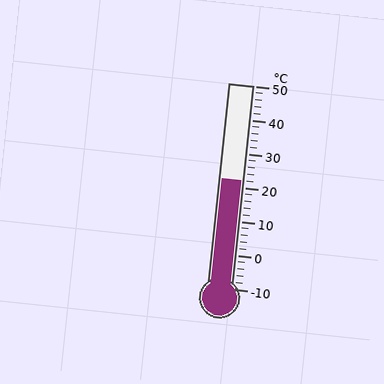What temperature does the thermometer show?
The thermometer shows approximately 22°C.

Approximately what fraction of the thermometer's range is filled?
The thermometer is filled to approximately 55% of its range.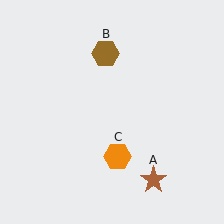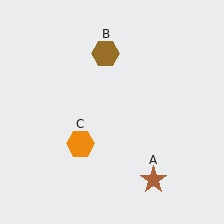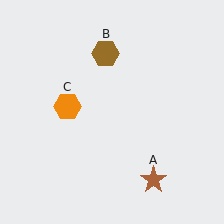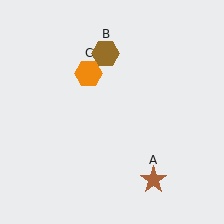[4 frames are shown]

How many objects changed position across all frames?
1 object changed position: orange hexagon (object C).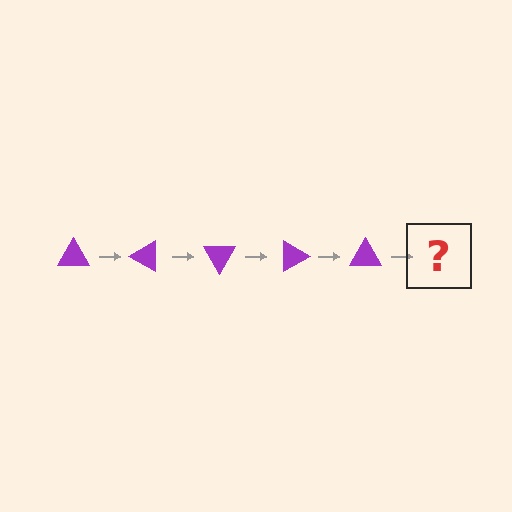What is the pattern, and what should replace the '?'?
The pattern is that the triangle rotates 30 degrees each step. The '?' should be a purple triangle rotated 150 degrees.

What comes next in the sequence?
The next element should be a purple triangle rotated 150 degrees.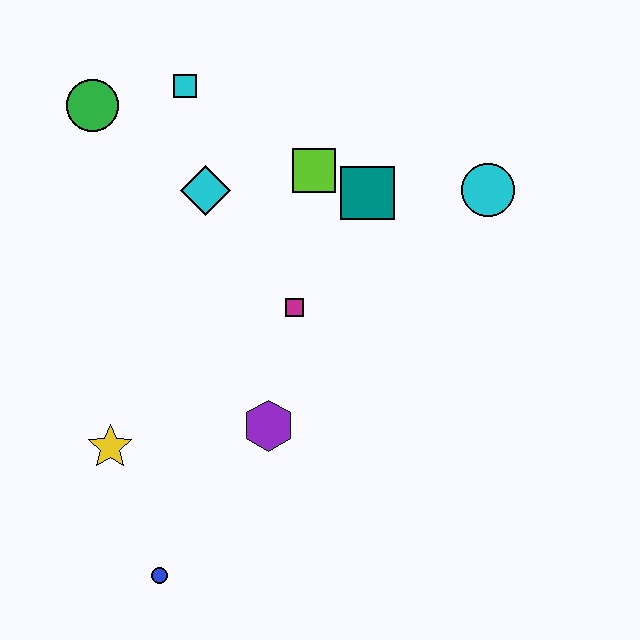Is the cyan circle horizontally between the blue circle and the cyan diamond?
No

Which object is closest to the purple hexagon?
The magenta square is closest to the purple hexagon.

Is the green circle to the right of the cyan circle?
No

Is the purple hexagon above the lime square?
No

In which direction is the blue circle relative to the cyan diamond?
The blue circle is below the cyan diamond.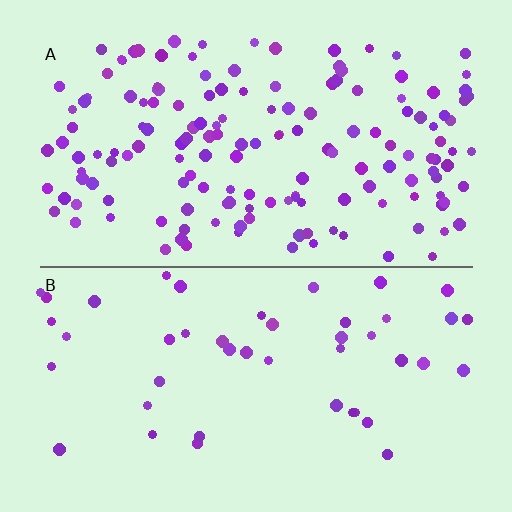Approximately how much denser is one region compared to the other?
Approximately 3.4× — region A over region B.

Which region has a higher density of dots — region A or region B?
A (the top).